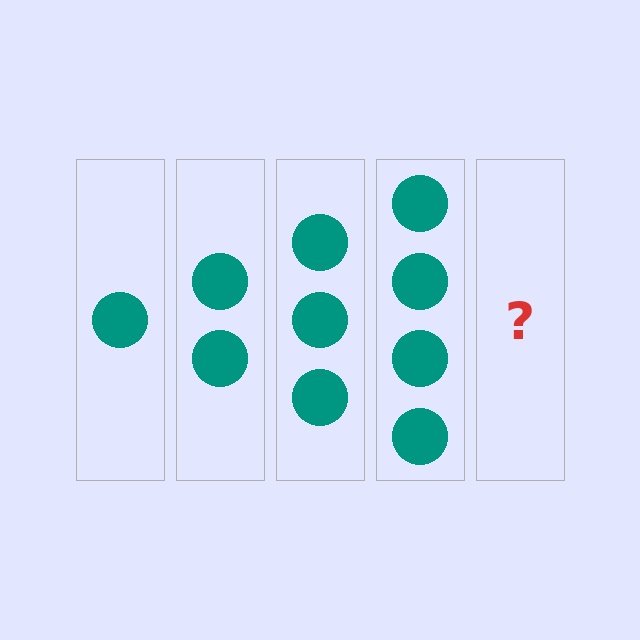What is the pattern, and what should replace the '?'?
The pattern is that each step adds one more circle. The '?' should be 5 circles.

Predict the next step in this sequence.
The next step is 5 circles.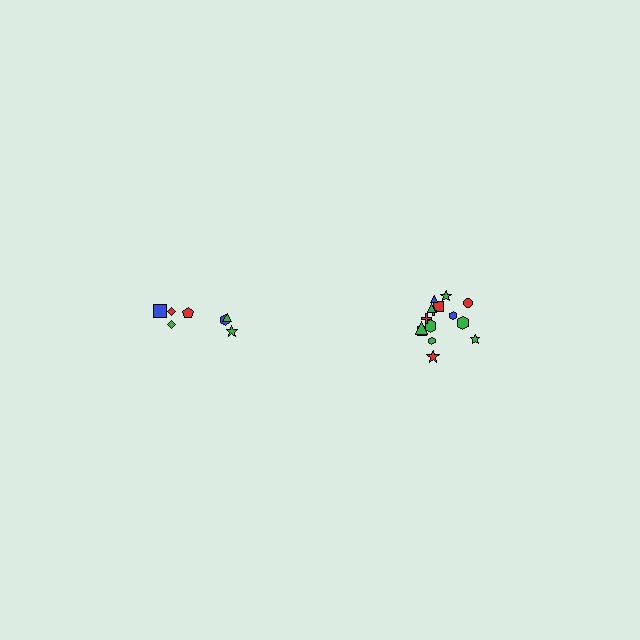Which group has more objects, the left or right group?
The right group.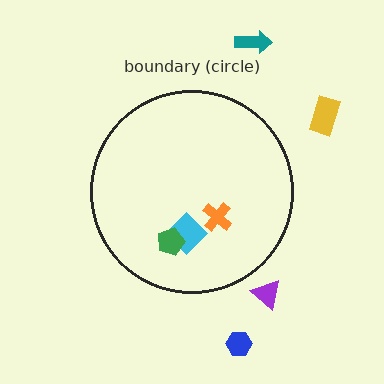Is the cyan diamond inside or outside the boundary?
Inside.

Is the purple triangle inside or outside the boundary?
Outside.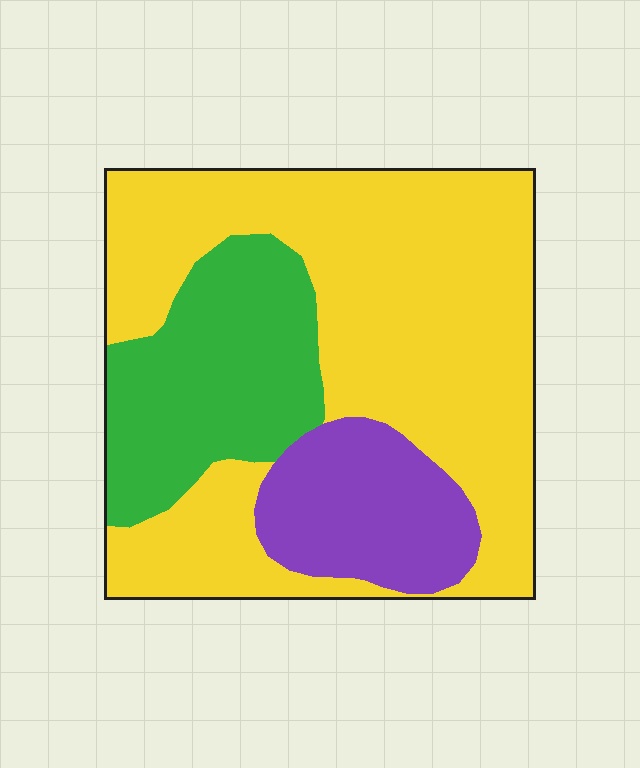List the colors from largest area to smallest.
From largest to smallest: yellow, green, purple.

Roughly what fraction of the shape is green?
Green covers roughly 25% of the shape.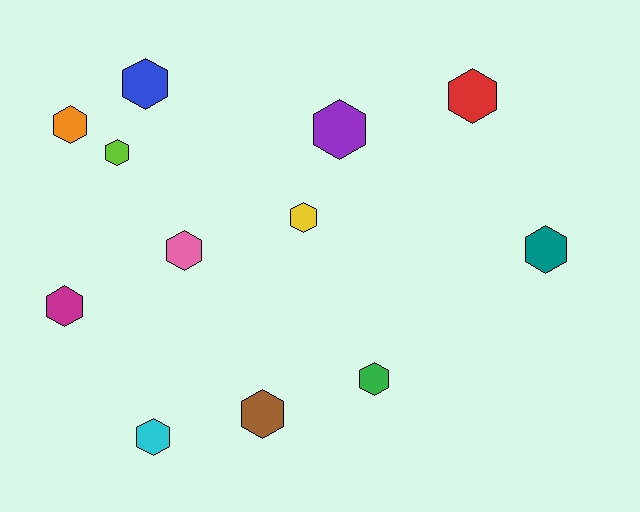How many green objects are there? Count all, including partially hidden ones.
There is 1 green object.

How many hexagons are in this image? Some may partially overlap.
There are 12 hexagons.